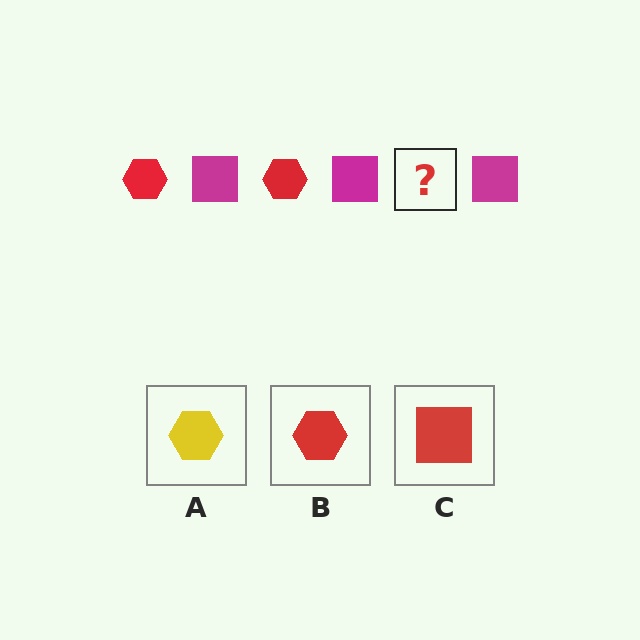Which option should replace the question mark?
Option B.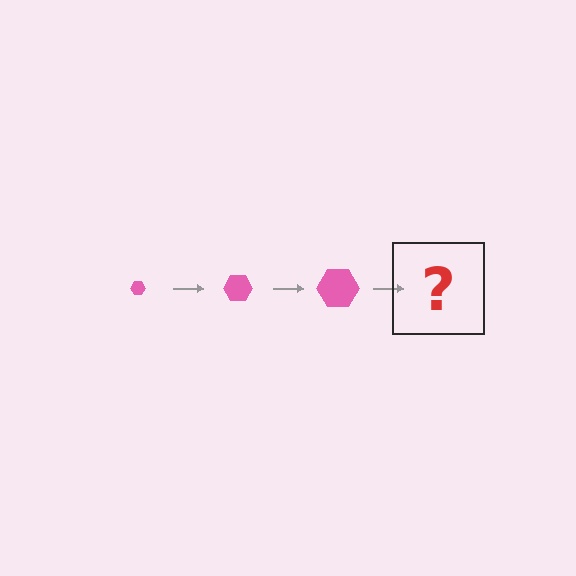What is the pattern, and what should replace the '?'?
The pattern is that the hexagon gets progressively larger each step. The '?' should be a pink hexagon, larger than the previous one.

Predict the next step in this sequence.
The next step is a pink hexagon, larger than the previous one.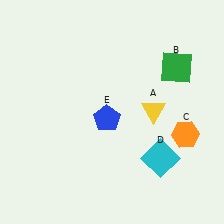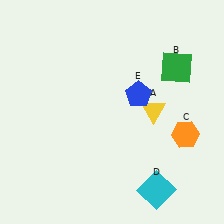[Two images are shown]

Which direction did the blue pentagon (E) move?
The blue pentagon (E) moved right.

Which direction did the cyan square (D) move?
The cyan square (D) moved down.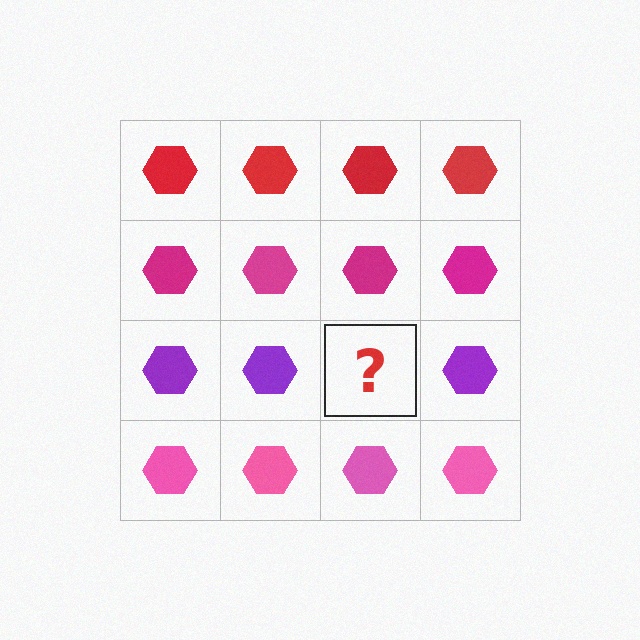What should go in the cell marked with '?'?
The missing cell should contain a purple hexagon.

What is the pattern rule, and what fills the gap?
The rule is that each row has a consistent color. The gap should be filled with a purple hexagon.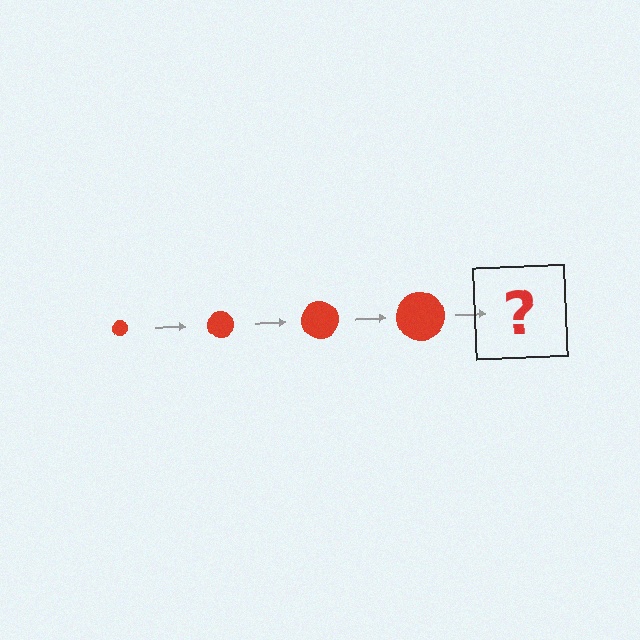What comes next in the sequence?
The next element should be a red circle, larger than the previous one.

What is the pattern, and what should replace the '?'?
The pattern is that the circle gets progressively larger each step. The '?' should be a red circle, larger than the previous one.